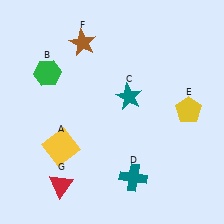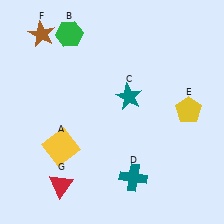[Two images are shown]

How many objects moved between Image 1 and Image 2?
2 objects moved between the two images.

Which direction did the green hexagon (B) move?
The green hexagon (B) moved up.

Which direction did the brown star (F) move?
The brown star (F) moved left.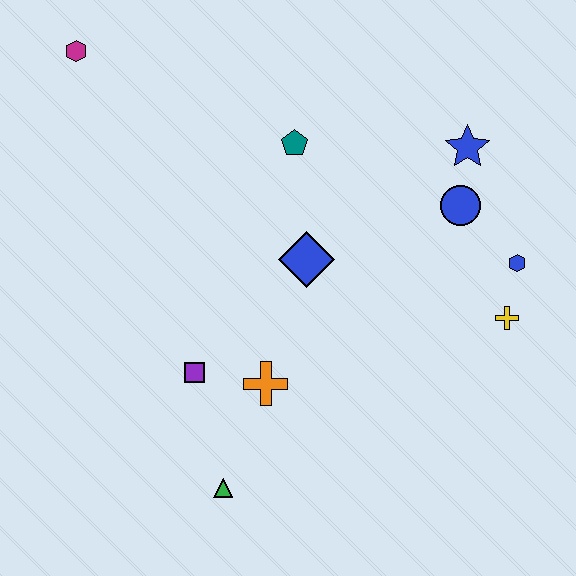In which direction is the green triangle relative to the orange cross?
The green triangle is below the orange cross.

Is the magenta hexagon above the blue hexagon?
Yes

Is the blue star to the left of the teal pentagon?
No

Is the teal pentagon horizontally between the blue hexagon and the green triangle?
Yes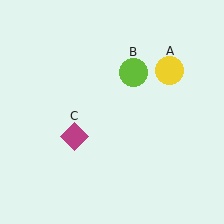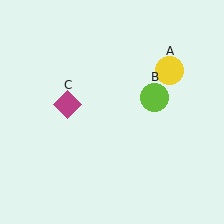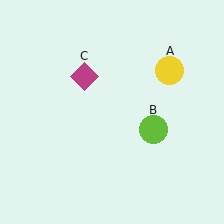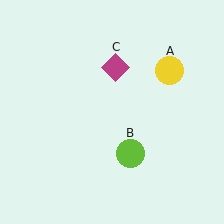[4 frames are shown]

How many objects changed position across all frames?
2 objects changed position: lime circle (object B), magenta diamond (object C).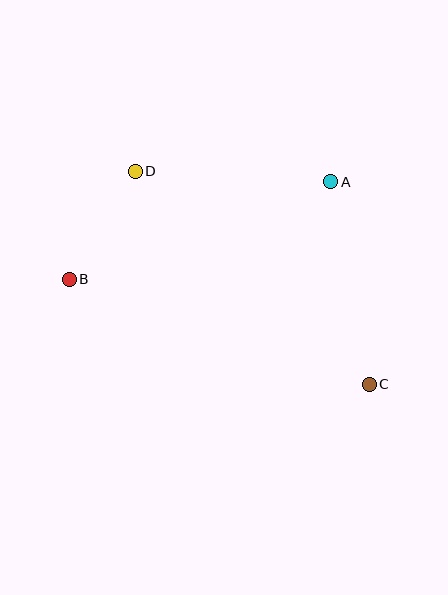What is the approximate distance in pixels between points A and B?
The distance between A and B is approximately 279 pixels.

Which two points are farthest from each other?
Points B and C are farthest from each other.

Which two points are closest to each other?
Points B and D are closest to each other.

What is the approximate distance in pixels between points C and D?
The distance between C and D is approximately 316 pixels.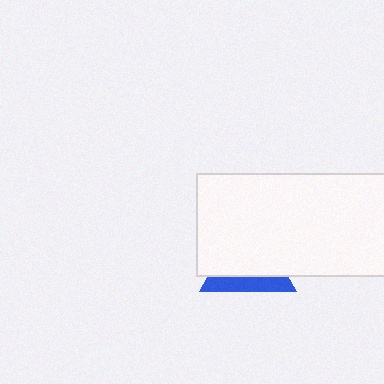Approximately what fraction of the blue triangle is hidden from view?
Roughly 70% of the blue triangle is hidden behind the white rectangle.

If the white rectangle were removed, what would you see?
You would see the complete blue triangle.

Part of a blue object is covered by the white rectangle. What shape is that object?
It is a triangle.